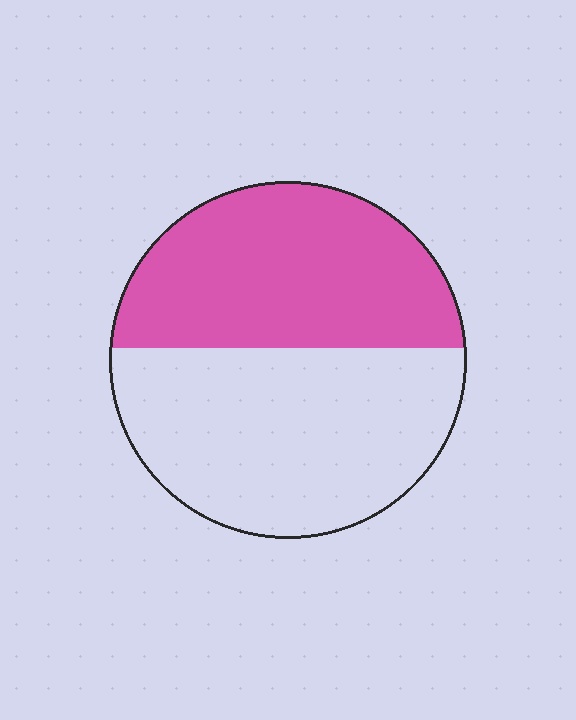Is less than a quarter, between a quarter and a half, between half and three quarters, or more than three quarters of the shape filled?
Between a quarter and a half.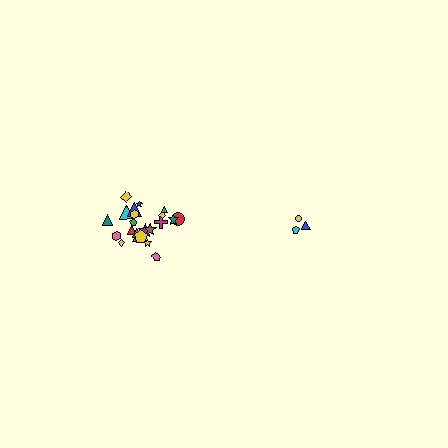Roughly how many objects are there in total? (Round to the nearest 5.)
Roughly 25 objects in total.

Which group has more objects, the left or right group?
The left group.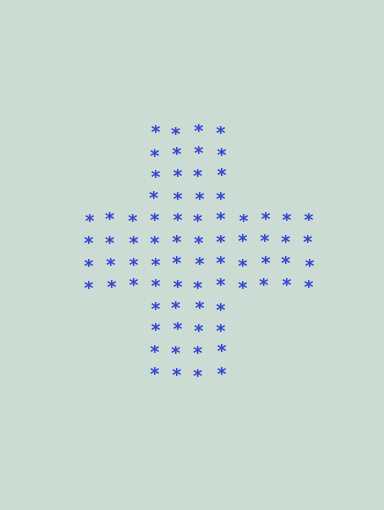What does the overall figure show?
The overall figure shows a cross.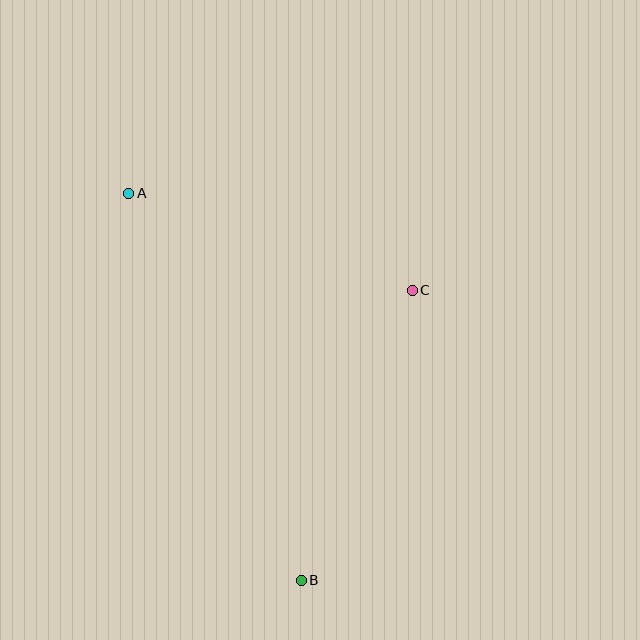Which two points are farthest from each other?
Points A and B are farthest from each other.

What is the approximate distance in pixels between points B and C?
The distance between B and C is approximately 310 pixels.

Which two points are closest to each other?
Points A and C are closest to each other.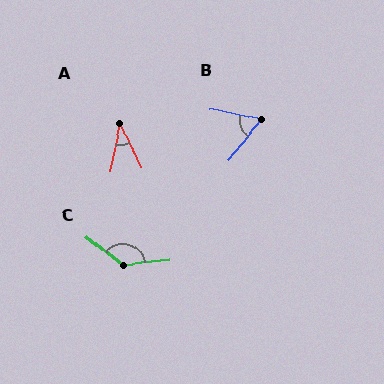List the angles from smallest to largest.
A (35°), B (62°), C (136°).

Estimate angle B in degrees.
Approximately 62 degrees.